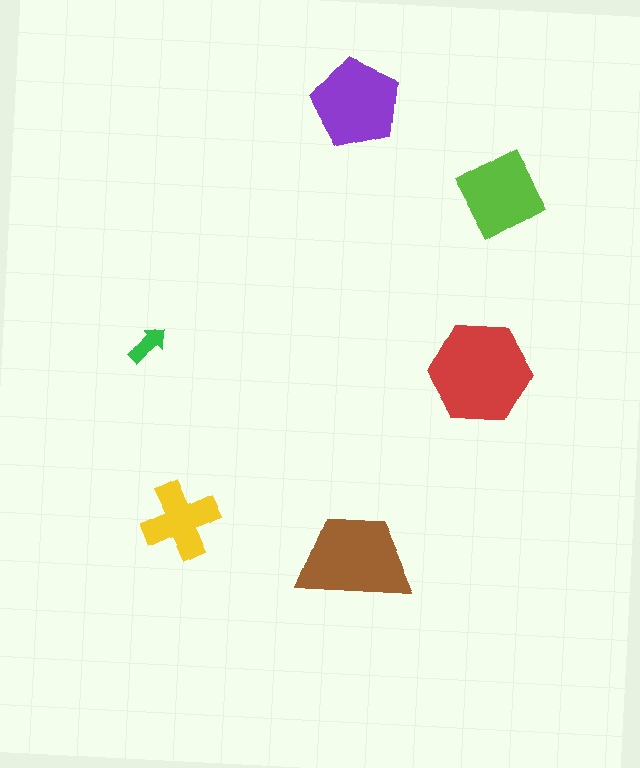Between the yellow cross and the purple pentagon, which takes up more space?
The purple pentagon.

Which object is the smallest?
The green arrow.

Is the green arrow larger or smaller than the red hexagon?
Smaller.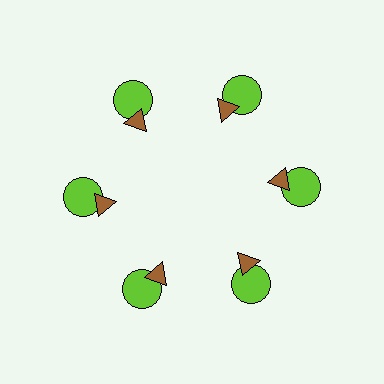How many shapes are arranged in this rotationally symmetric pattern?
There are 12 shapes, arranged in 6 groups of 2.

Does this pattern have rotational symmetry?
Yes, this pattern has 6-fold rotational symmetry. It looks the same after rotating 60 degrees around the center.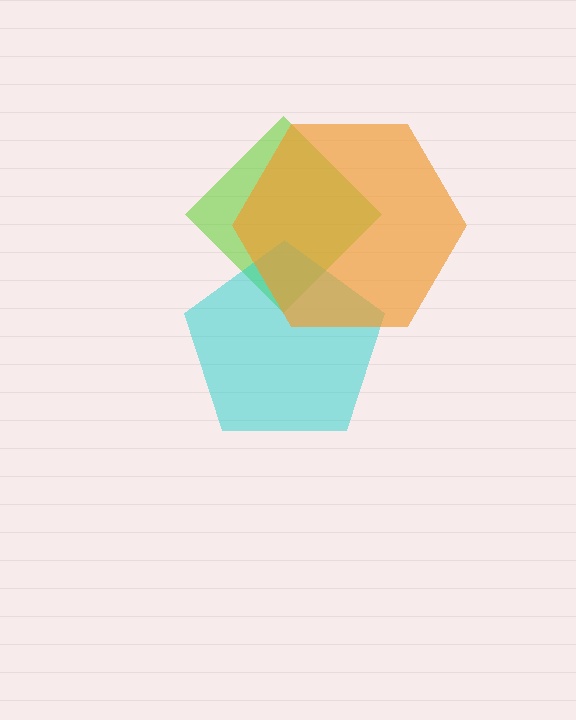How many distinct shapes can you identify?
There are 3 distinct shapes: a lime diamond, a cyan pentagon, an orange hexagon.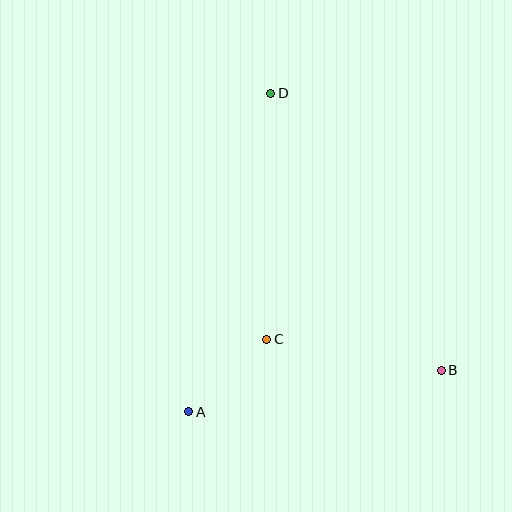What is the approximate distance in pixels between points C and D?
The distance between C and D is approximately 246 pixels.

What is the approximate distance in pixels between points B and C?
The distance between B and C is approximately 177 pixels.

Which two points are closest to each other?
Points A and C are closest to each other.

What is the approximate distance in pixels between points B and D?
The distance between B and D is approximately 325 pixels.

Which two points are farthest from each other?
Points A and D are farthest from each other.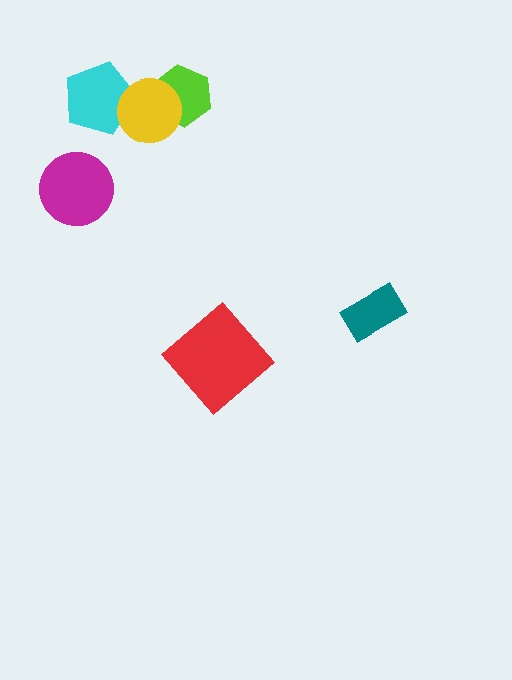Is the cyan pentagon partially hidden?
Yes, it is partially covered by another shape.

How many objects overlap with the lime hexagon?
1 object overlaps with the lime hexagon.